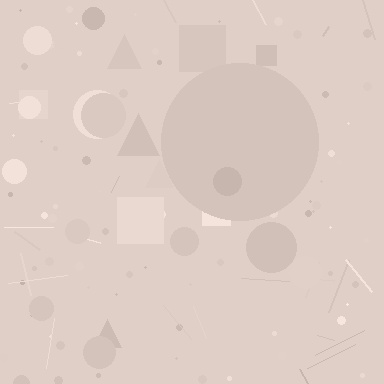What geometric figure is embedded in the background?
A circle is embedded in the background.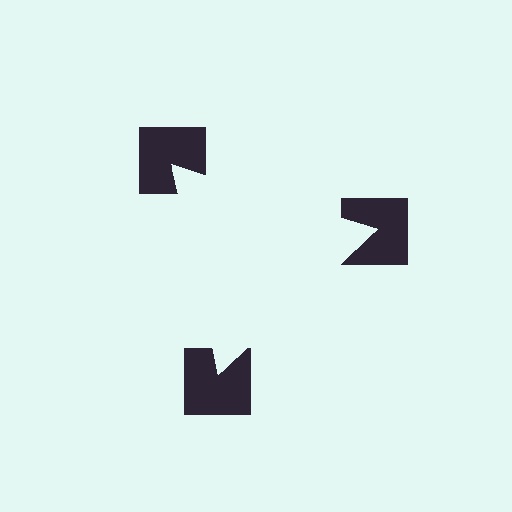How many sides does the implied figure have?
3 sides.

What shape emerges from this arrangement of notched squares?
An illusory triangle — its edges are inferred from the aligned wedge cuts in the notched squares, not physically drawn.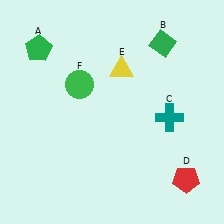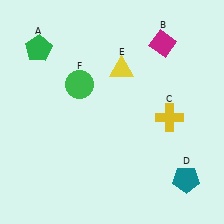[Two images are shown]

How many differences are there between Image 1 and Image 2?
There are 3 differences between the two images.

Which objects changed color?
B changed from green to magenta. C changed from teal to yellow. D changed from red to teal.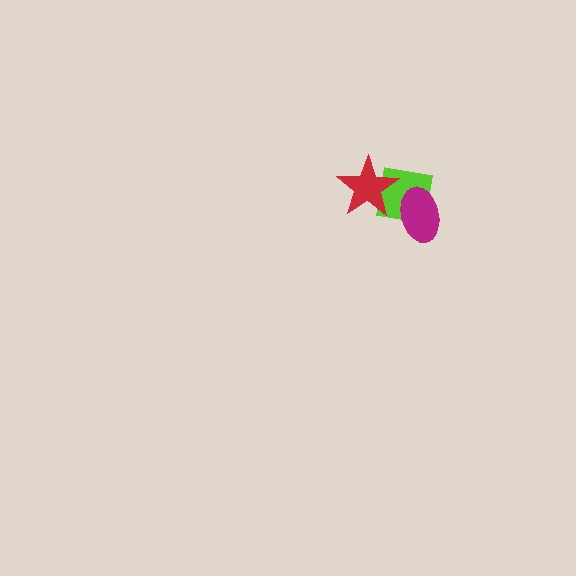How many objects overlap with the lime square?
2 objects overlap with the lime square.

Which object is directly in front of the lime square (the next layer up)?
The magenta ellipse is directly in front of the lime square.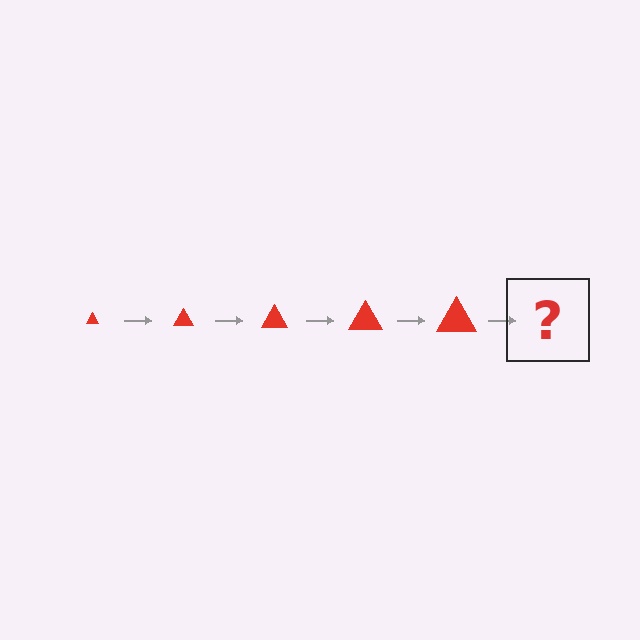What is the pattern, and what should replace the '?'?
The pattern is that the triangle gets progressively larger each step. The '?' should be a red triangle, larger than the previous one.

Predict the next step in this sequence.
The next step is a red triangle, larger than the previous one.